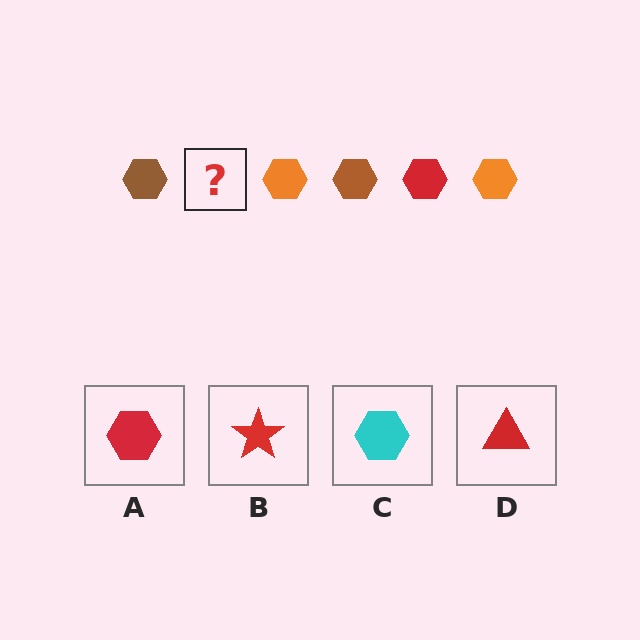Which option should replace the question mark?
Option A.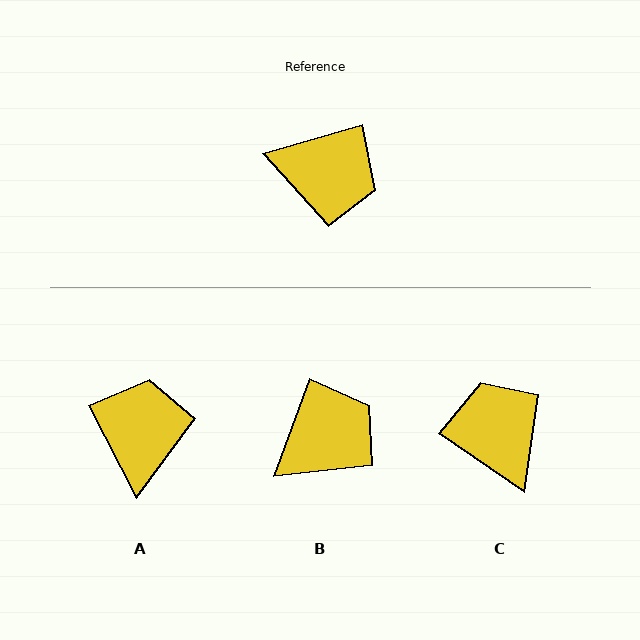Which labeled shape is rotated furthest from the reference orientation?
C, about 130 degrees away.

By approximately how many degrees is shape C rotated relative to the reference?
Approximately 130 degrees counter-clockwise.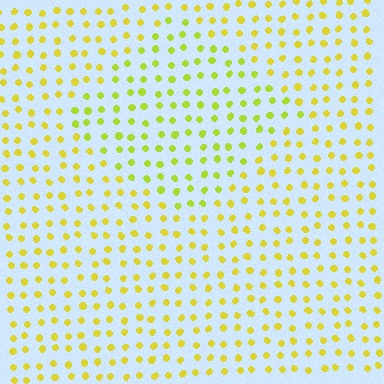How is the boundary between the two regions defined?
The boundary is defined purely by a slight shift in hue (about 21 degrees). Spacing, size, and orientation are identical on both sides.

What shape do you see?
I see a diamond.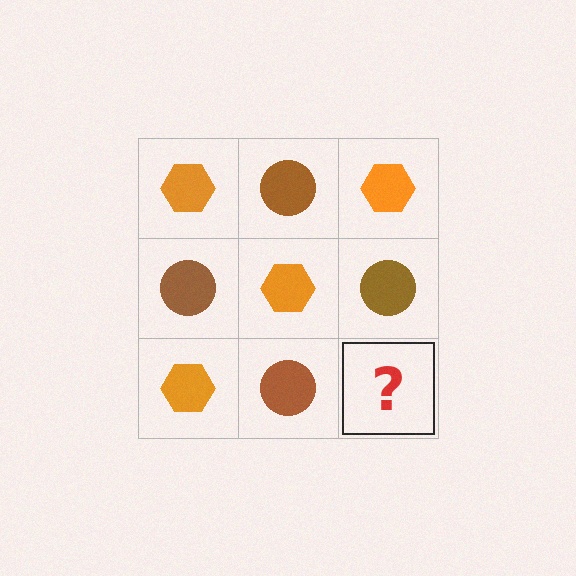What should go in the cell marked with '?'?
The missing cell should contain an orange hexagon.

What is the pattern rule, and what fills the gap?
The rule is that it alternates orange hexagon and brown circle in a checkerboard pattern. The gap should be filled with an orange hexagon.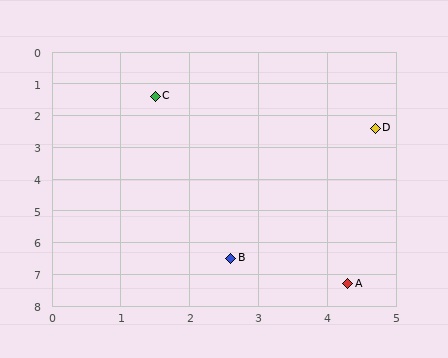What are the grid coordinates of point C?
Point C is at approximately (1.5, 1.4).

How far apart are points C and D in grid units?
Points C and D are about 3.4 grid units apart.